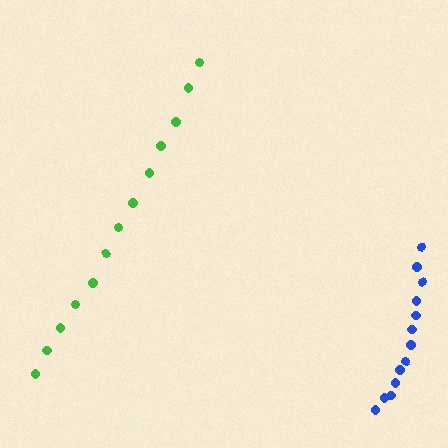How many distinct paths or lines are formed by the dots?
There are 2 distinct paths.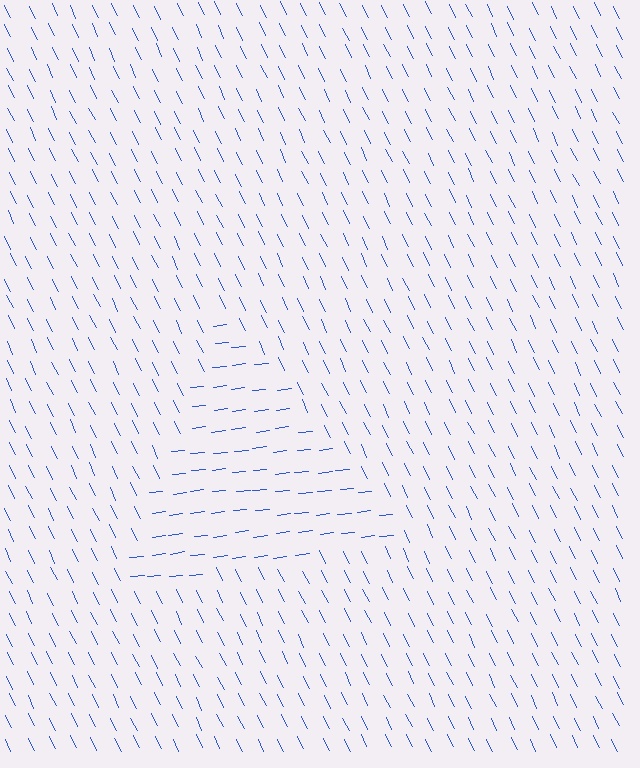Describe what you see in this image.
The image is filled with small blue line segments. A triangle region in the image has lines oriented differently from the surrounding lines, creating a visible texture boundary.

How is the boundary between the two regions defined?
The boundary is defined purely by a change in line orientation (approximately 71 degrees difference). All lines are the same color and thickness.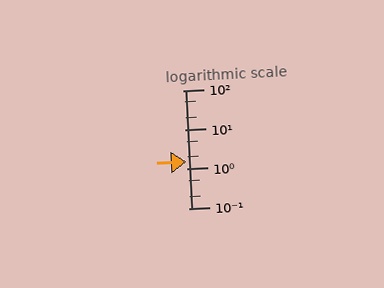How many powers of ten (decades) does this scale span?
The scale spans 3 decades, from 0.1 to 100.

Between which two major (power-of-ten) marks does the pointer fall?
The pointer is between 1 and 10.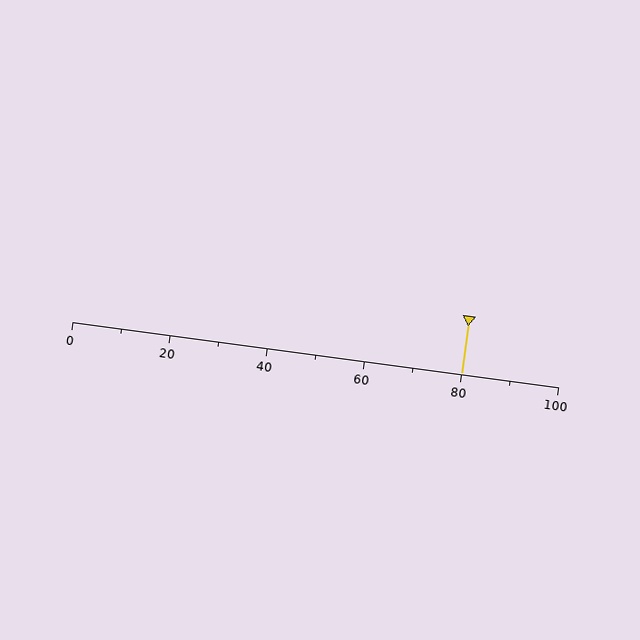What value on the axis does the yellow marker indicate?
The marker indicates approximately 80.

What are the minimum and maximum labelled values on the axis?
The axis runs from 0 to 100.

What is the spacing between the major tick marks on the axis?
The major ticks are spaced 20 apart.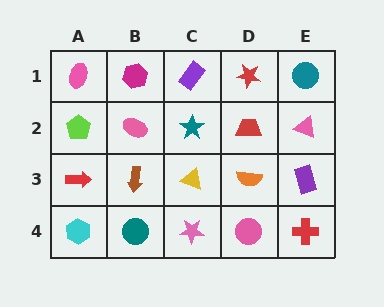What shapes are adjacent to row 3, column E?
A pink triangle (row 2, column E), a red cross (row 4, column E), an orange semicircle (row 3, column D).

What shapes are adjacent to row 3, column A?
A lime pentagon (row 2, column A), a cyan hexagon (row 4, column A), a brown arrow (row 3, column B).